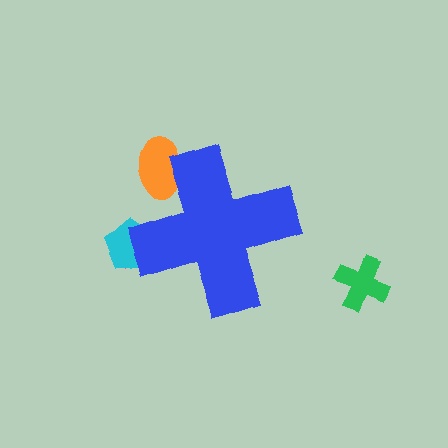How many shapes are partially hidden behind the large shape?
3 shapes are partially hidden.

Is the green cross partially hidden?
No, the green cross is fully visible.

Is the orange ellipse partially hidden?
Yes, the orange ellipse is partially hidden behind the blue cross.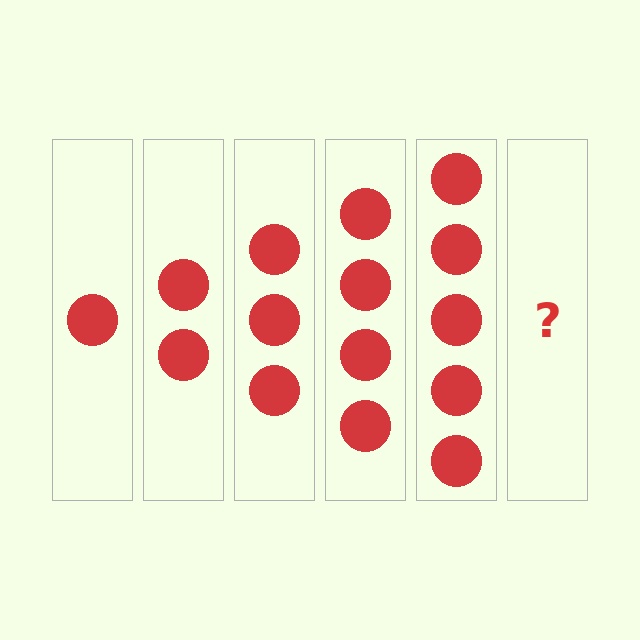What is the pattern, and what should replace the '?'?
The pattern is that each step adds one more circle. The '?' should be 6 circles.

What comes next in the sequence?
The next element should be 6 circles.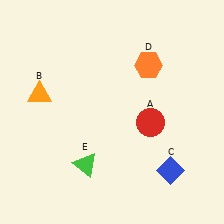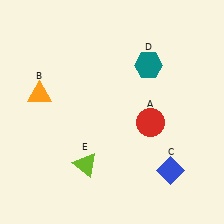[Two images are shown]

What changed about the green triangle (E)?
In Image 1, E is green. In Image 2, it changed to lime.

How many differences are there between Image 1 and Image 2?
There are 2 differences between the two images.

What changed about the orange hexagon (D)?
In Image 1, D is orange. In Image 2, it changed to teal.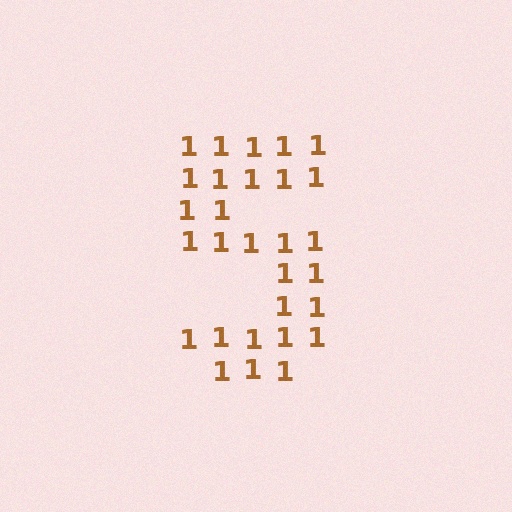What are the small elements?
The small elements are digit 1's.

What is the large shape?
The large shape is the digit 5.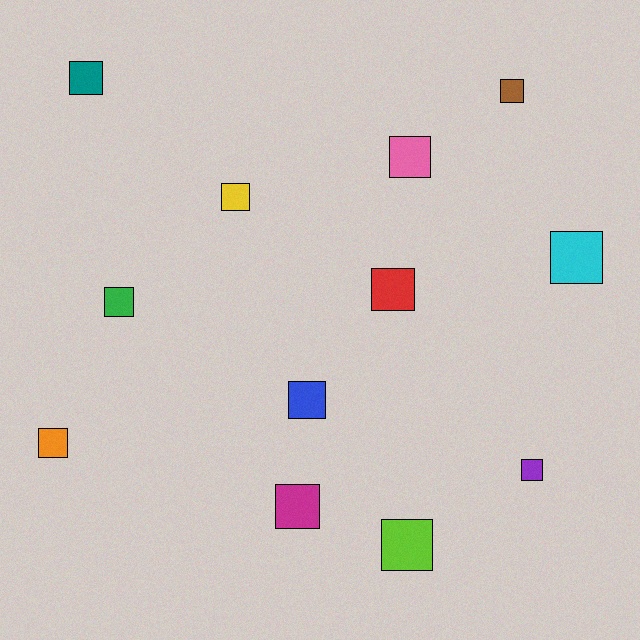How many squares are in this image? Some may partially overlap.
There are 12 squares.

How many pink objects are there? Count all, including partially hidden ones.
There is 1 pink object.